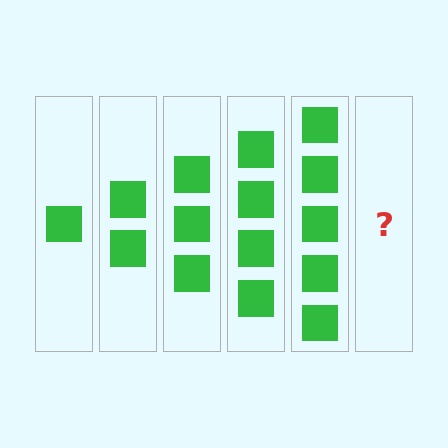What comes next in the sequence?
The next element should be 6 squares.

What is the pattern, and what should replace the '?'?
The pattern is that each step adds one more square. The '?' should be 6 squares.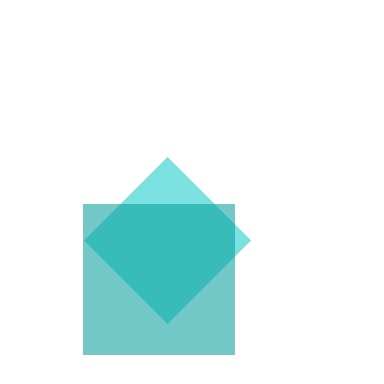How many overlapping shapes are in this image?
There are 2 overlapping shapes in the image.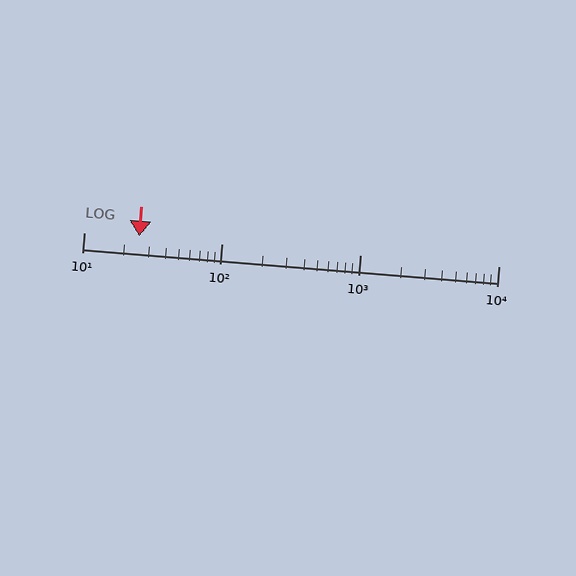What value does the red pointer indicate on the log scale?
The pointer indicates approximately 25.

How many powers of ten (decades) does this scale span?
The scale spans 3 decades, from 10 to 10000.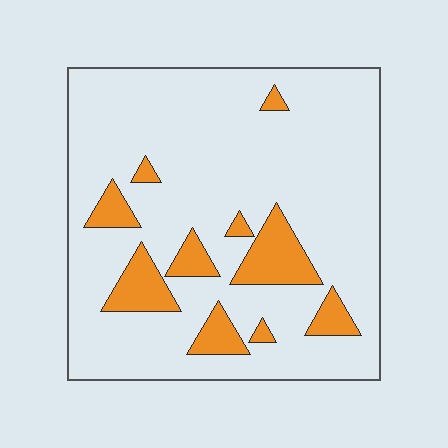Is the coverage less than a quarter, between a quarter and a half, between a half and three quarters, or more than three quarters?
Less than a quarter.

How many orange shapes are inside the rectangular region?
10.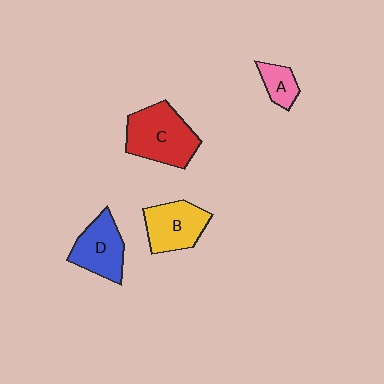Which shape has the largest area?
Shape C (red).